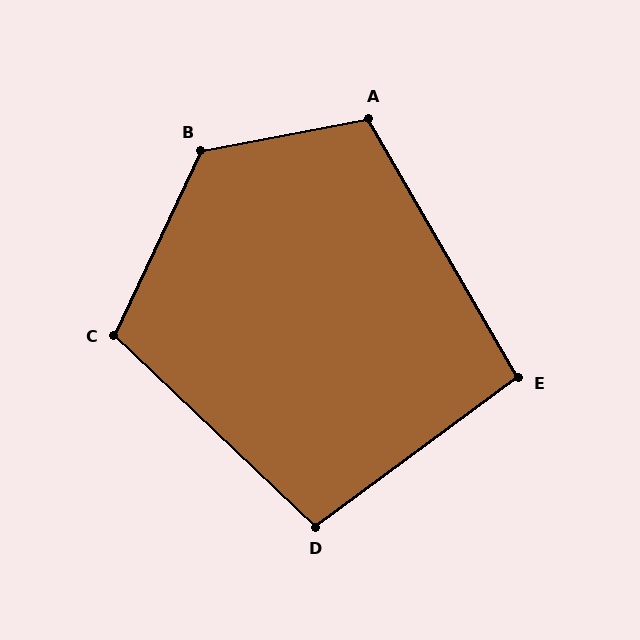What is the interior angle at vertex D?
Approximately 100 degrees (obtuse).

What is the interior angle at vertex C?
Approximately 108 degrees (obtuse).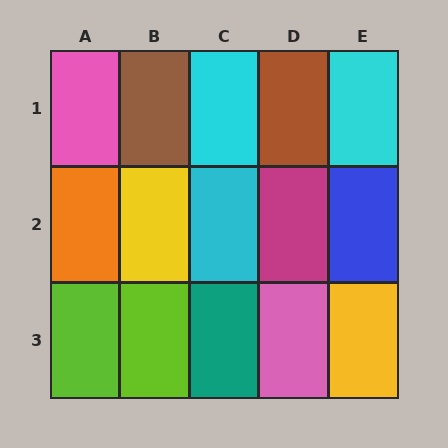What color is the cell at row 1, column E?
Cyan.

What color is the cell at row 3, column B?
Lime.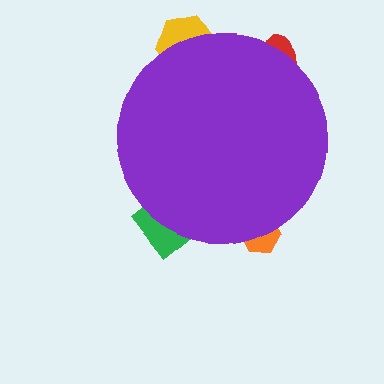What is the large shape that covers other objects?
A purple circle.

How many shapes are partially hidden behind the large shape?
4 shapes are partially hidden.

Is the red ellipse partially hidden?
Yes, the red ellipse is partially hidden behind the purple circle.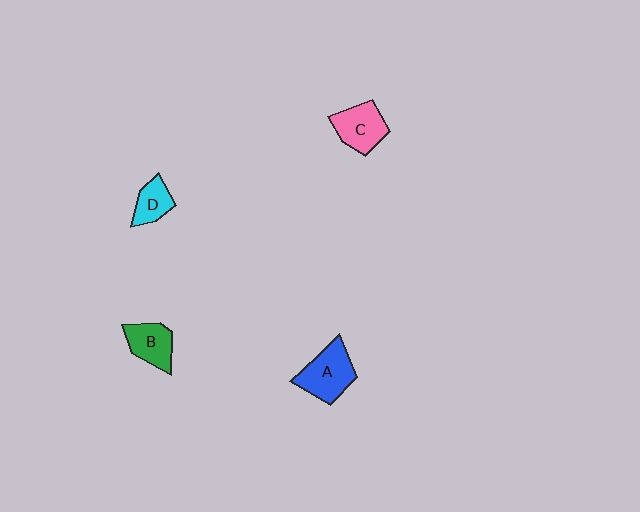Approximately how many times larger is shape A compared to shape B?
Approximately 1.4 times.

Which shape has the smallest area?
Shape D (cyan).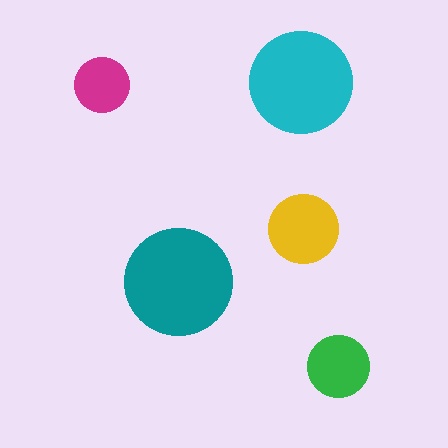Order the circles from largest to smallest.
the teal one, the cyan one, the yellow one, the green one, the magenta one.